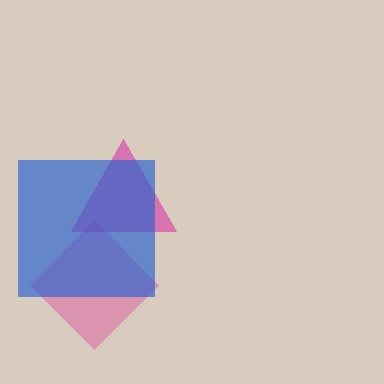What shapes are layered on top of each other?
The layered shapes are: a pink diamond, a magenta triangle, a blue square.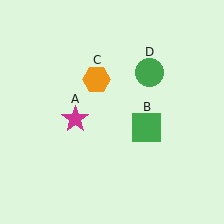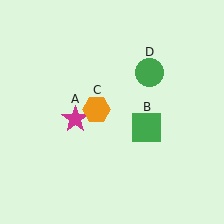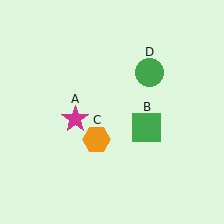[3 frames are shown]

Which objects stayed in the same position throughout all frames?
Magenta star (object A) and green square (object B) and green circle (object D) remained stationary.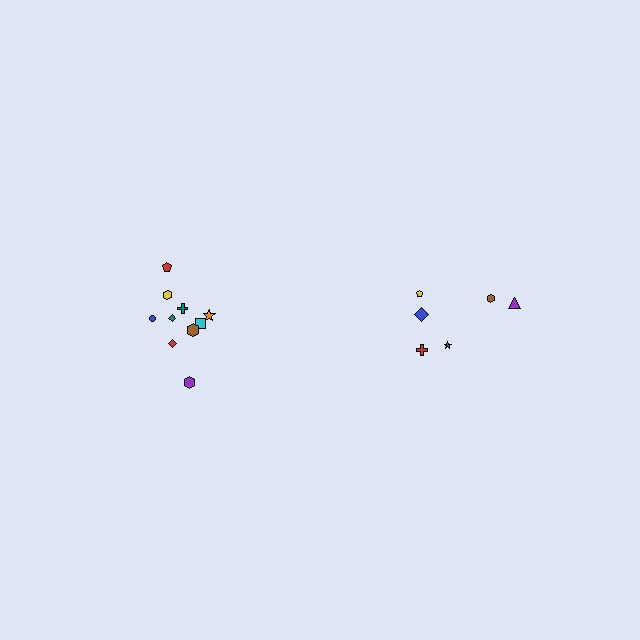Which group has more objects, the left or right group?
The left group.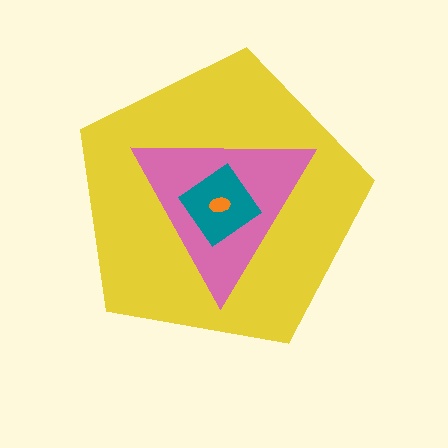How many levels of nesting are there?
4.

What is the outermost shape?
The yellow pentagon.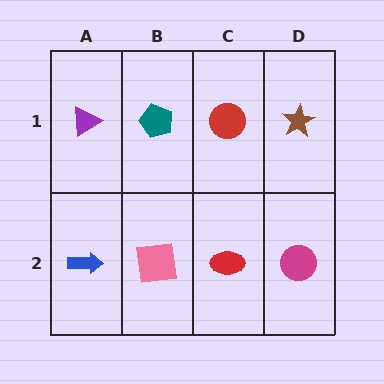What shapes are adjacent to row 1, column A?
A blue arrow (row 2, column A), a teal pentagon (row 1, column B).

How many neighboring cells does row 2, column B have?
3.